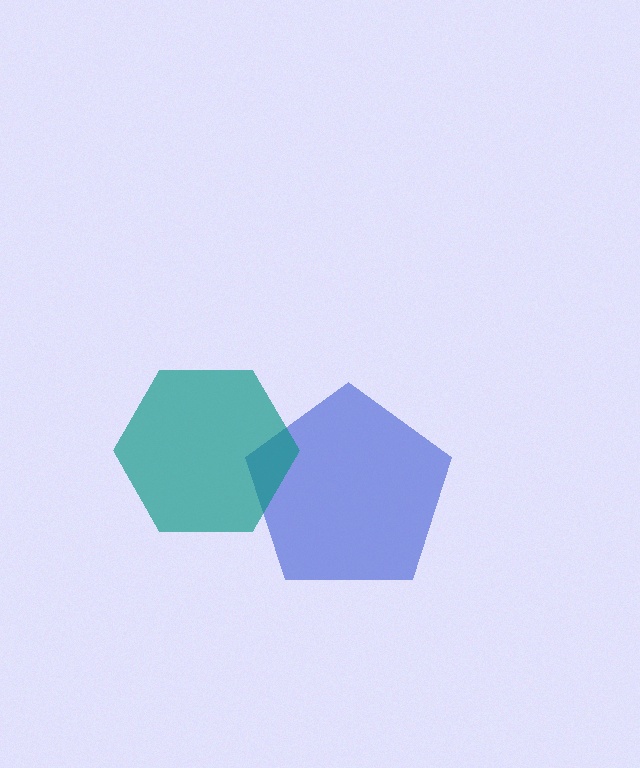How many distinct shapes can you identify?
There are 2 distinct shapes: a blue pentagon, a teal hexagon.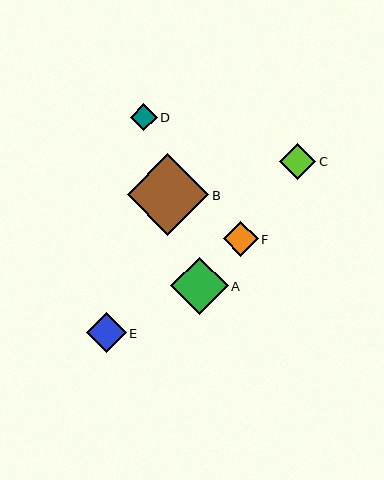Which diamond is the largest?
Diamond B is the largest with a size of approximately 81 pixels.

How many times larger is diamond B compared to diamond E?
Diamond B is approximately 2.1 times the size of diamond E.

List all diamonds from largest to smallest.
From largest to smallest: B, A, E, C, F, D.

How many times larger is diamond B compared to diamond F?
Diamond B is approximately 2.3 times the size of diamond F.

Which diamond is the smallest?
Diamond D is the smallest with a size of approximately 27 pixels.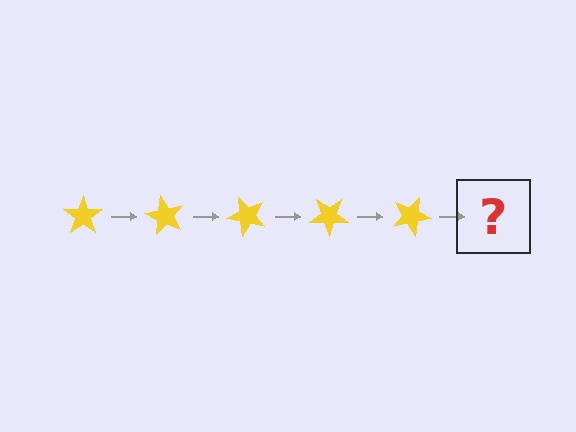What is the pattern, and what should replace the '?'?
The pattern is that the star rotates 60 degrees each step. The '?' should be a yellow star rotated 300 degrees.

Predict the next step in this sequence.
The next step is a yellow star rotated 300 degrees.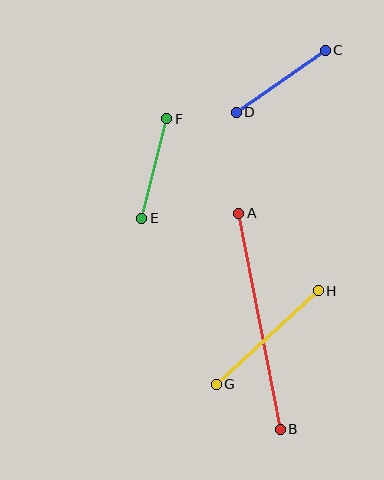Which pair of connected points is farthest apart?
Points A and B are farthest apart.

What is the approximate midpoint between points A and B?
The midpoint is at approximately (259, 321) pixels.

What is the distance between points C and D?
The distance is approximately 108 pixels.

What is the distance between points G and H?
The distance is approximately 138 pixels.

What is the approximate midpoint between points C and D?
The midpoint is at approximately (281, 81) pixels.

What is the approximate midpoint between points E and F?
The midpoint is at approximately (154, 169) pixels.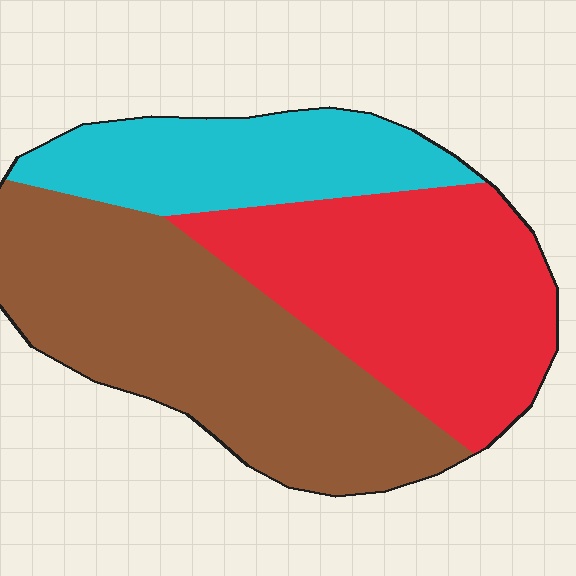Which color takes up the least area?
Cyan, at roughly 20%.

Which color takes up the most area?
Brown, at roughly 45%.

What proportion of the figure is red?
Red takes up about three eighths (3/8) of the figure.